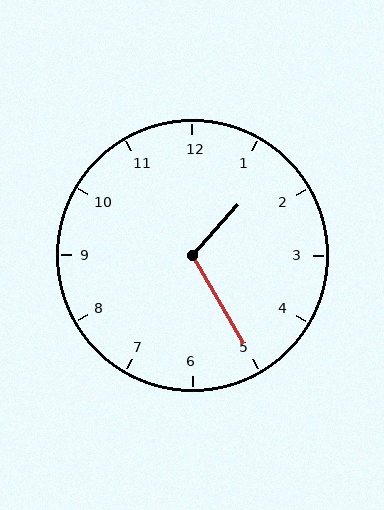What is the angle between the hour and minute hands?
Approximately 108 degrees.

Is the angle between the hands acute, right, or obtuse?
It is obtuse.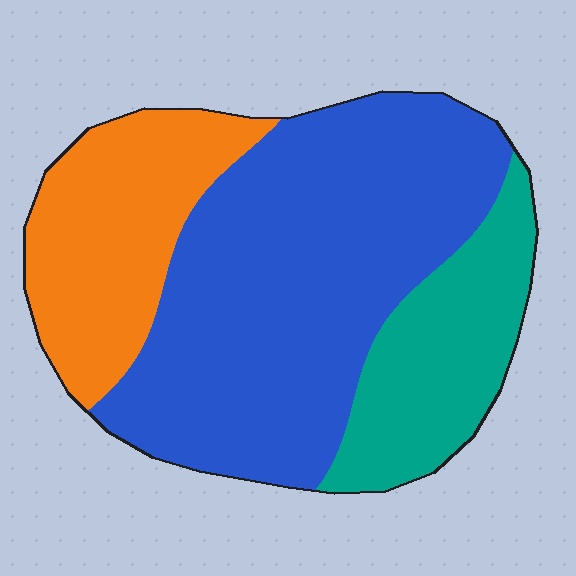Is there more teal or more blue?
Blue.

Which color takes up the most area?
Blue, at roughly 55%.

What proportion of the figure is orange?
Orange covers about 25% of the figure.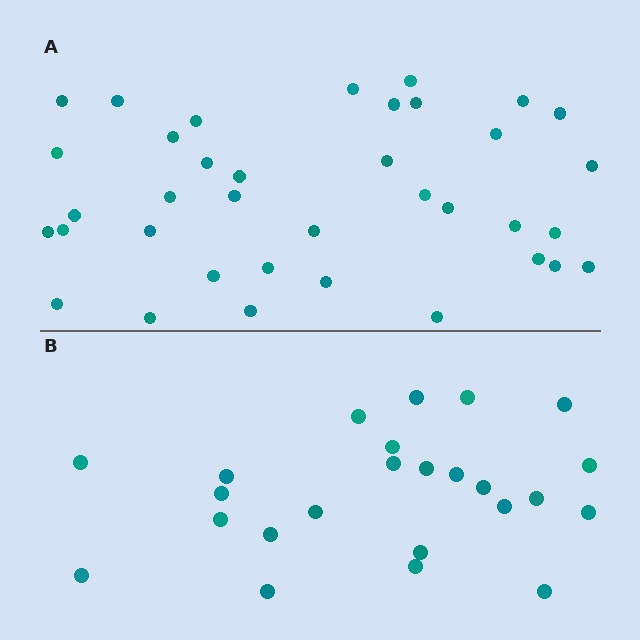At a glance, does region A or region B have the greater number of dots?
Region A (the top region) has more dots.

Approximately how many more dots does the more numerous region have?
Region A has approximately 15 more dots than region B.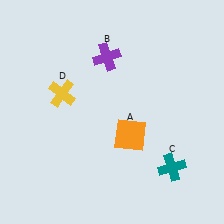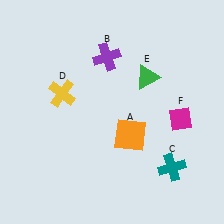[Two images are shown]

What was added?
A green triangle (E), a magenta diamond (F) were added in Image 2.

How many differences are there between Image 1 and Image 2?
There are 2 differences between the two images.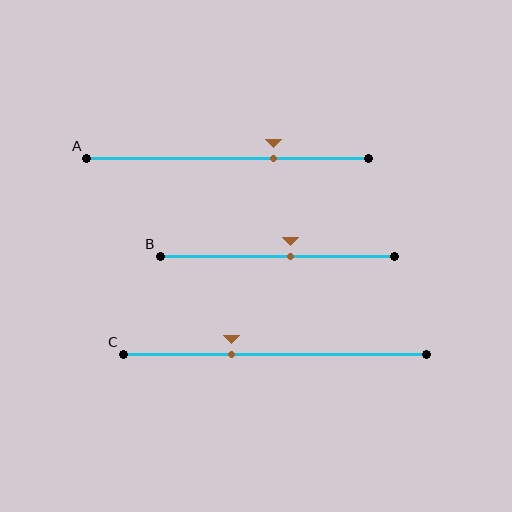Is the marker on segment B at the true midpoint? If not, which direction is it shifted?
No, the marker on segment B is shifted to the right by about 6% of the segment length.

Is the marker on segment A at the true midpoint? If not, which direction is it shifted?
No, the marker on segment A is shifted to the right by about 16% of the segment length.